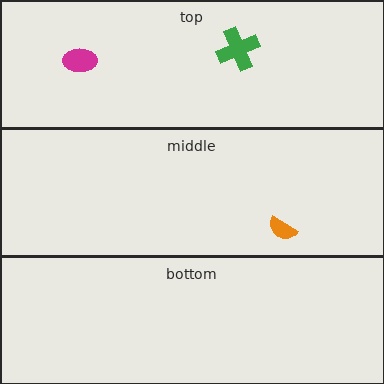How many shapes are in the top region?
2.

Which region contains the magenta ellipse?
The top region.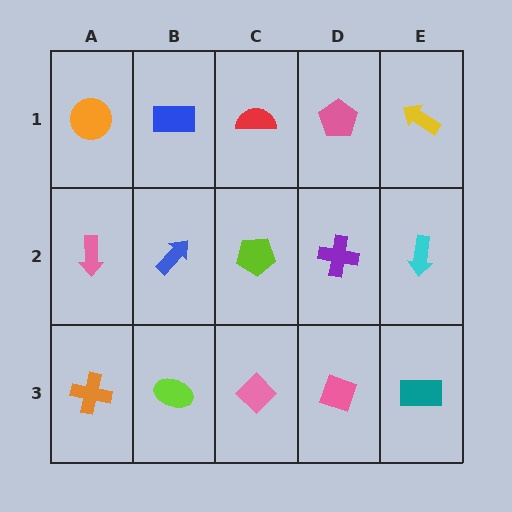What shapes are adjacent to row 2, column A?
An orange circle (row 1, column A), an orange cross (row 3, column A), a blue arrow (row 2, column B).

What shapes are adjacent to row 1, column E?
A cyan arrow (row 2, column E), a pink pentagon (row 1, column D).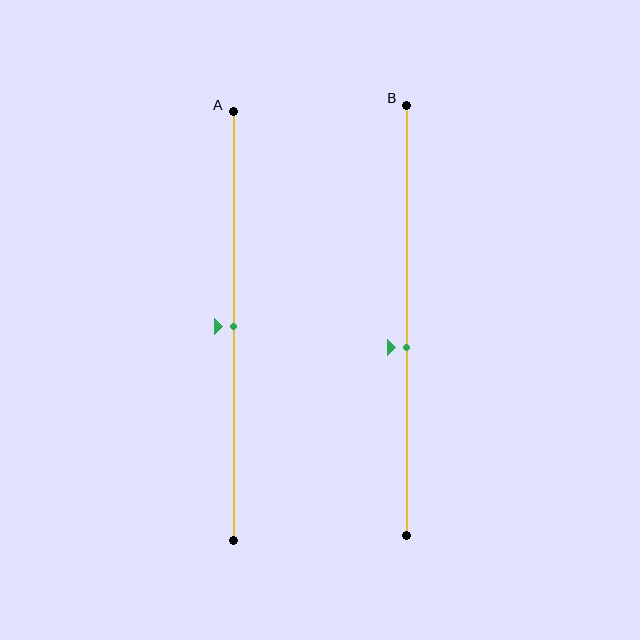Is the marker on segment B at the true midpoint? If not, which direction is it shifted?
No, the marker on segment B is shifted downward by about 6% of the segment length.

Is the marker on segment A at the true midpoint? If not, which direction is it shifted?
Yes, the marker on segment A is at the true midpoint.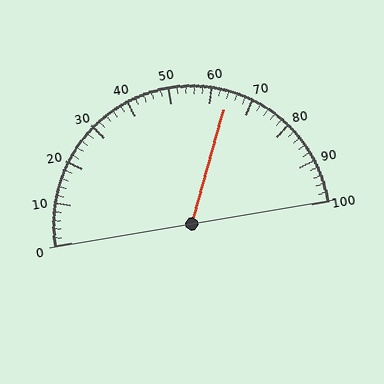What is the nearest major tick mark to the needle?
The nearest major tick mark is 60.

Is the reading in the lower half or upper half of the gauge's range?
The reading is in the upper half of the range (0 to 100).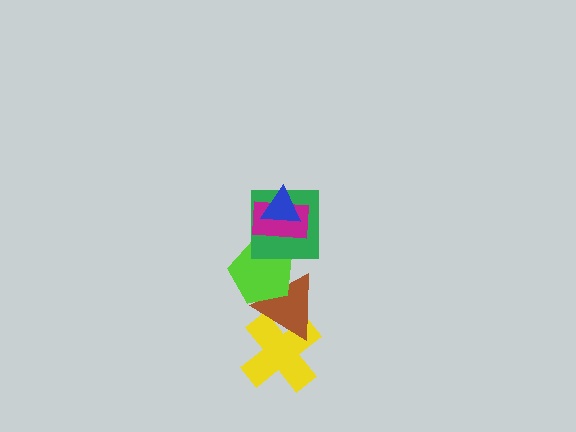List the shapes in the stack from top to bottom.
From top to bottom: the blue triangle, the magenta rectangle, the green square, the lime pentagon, the brown triangle, the yellow cross.